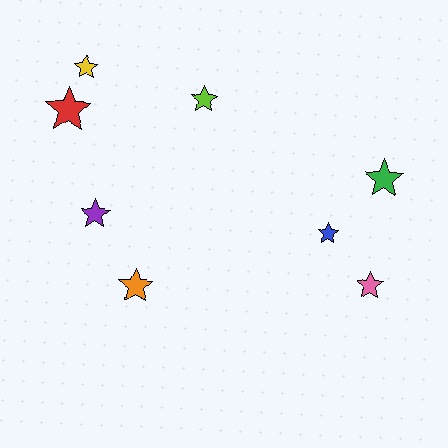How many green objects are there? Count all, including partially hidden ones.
There is 1 green object.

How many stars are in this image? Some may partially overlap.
There are 8 stars.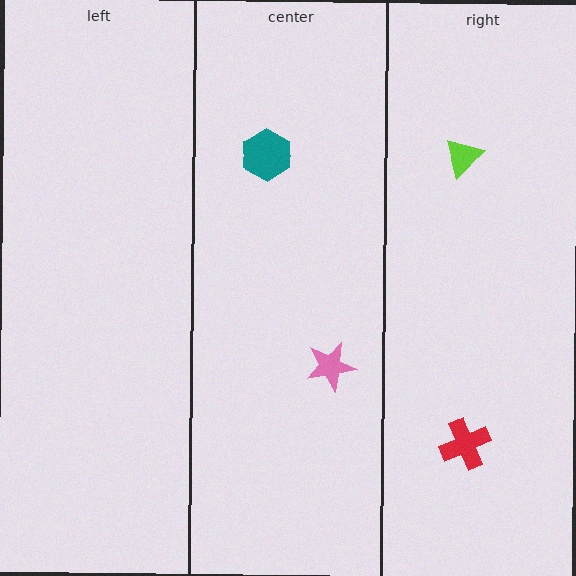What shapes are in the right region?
The lime triangle, the red cross.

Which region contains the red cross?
The right region.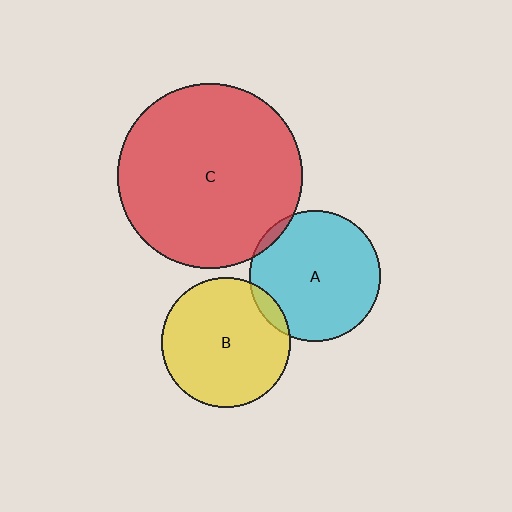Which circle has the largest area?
Circle C (red).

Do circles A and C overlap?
Yes.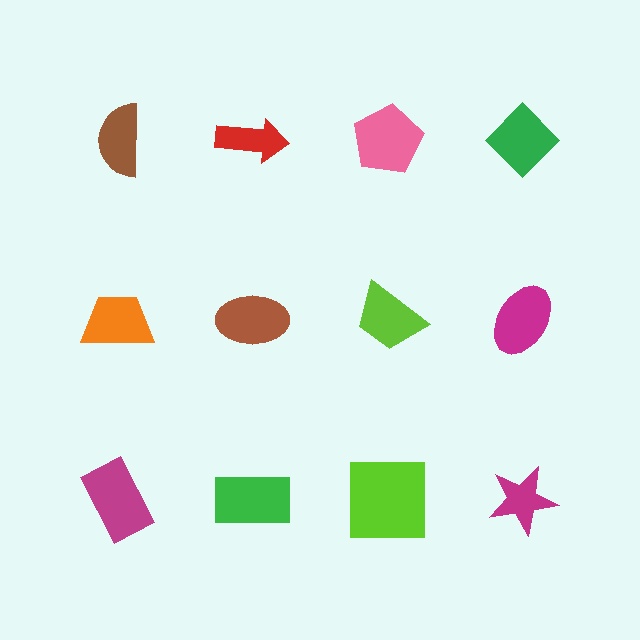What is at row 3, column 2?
A green rectangle.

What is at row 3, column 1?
A magenta rectangle.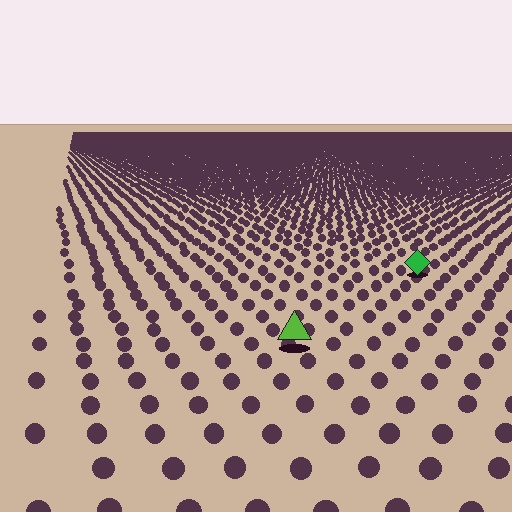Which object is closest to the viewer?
The lime triangle is closest. The texture marks near it are larger and more spread out.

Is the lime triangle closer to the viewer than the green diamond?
Yes. The lime triangle is closer — you can tell from the texture gradient: the ground texture is coarser near it.